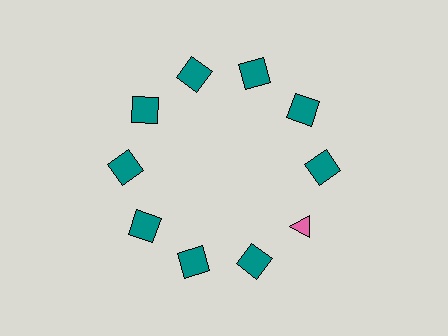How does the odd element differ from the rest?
It differs in both color (pink instead of teal) and shape (triangle instead of square).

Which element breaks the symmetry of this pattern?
The pink triangle at roughly the 4 o'clock position breaks the symmetry. All other shapes are teal squares.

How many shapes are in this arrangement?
There are 10 shapes arranged in a ring pattern.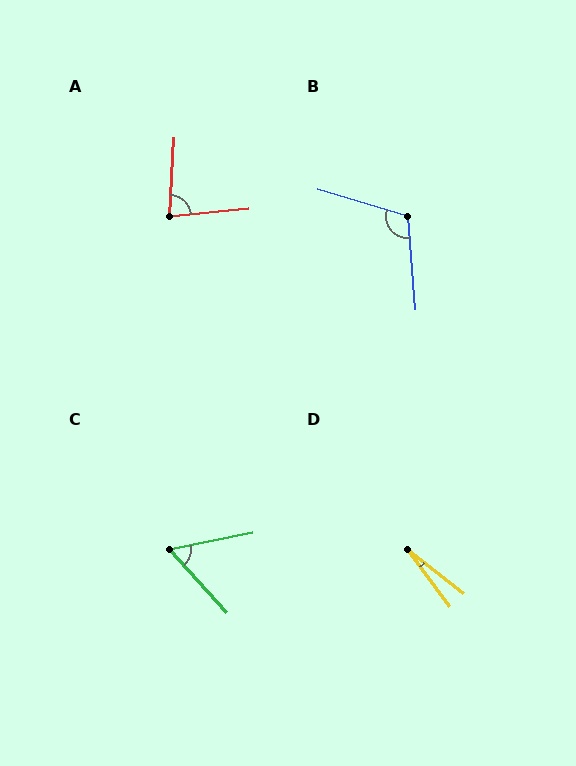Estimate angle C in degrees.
Approximately 59 degrees.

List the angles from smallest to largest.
D (15°), C (59°), A (81°), B (112°).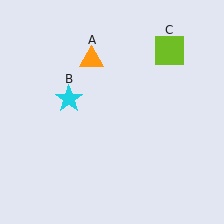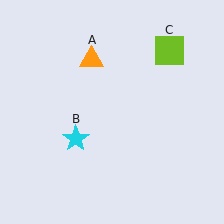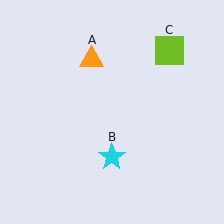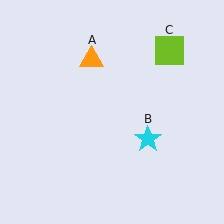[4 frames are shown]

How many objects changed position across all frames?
1 object changed position: cyan star (object B).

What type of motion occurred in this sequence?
The cyan star (object B) rotated counterclockwise around the center of the scene.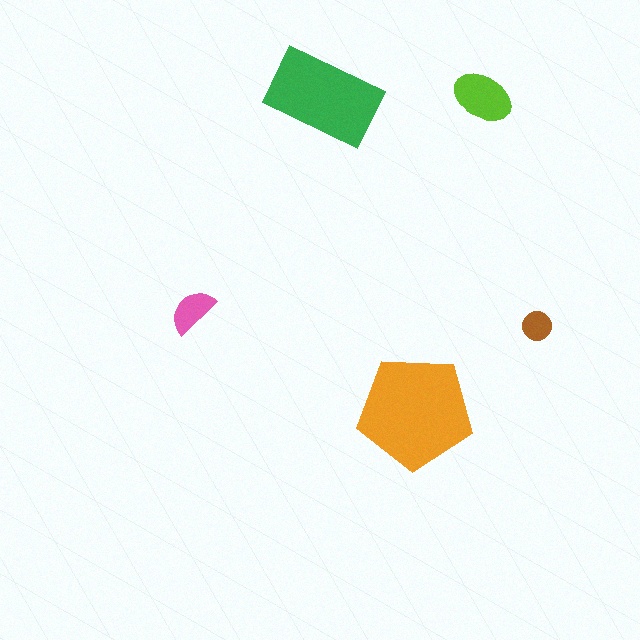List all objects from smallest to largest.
The brown circle, the pink semicircle, the lime ellipse, the green rectangle, the orange pentagon.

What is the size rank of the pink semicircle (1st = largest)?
4th.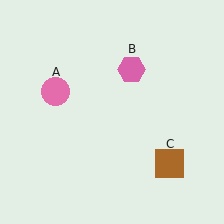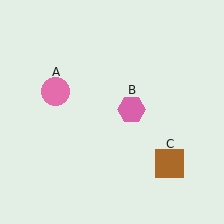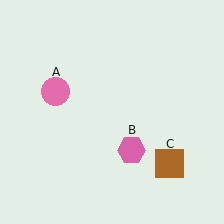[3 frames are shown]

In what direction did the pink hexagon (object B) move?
The pink hexagon (object B) moved down.